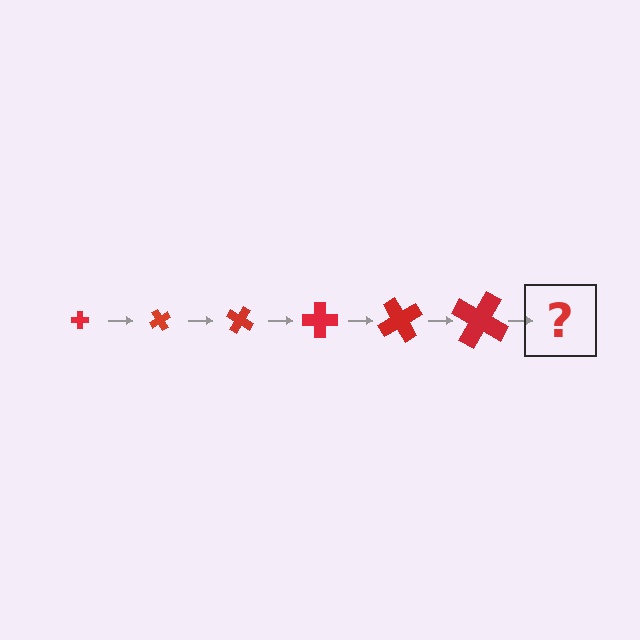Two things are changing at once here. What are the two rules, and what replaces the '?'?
The two rules are that the cross grows larger each step and it rotates 60 degrees each step. The '?' should be a cross, larger than the previous one and rotated 360 degrees from the start.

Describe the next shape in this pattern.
It should be a cross, larger than the previous one and rotated 360 degrees from the start.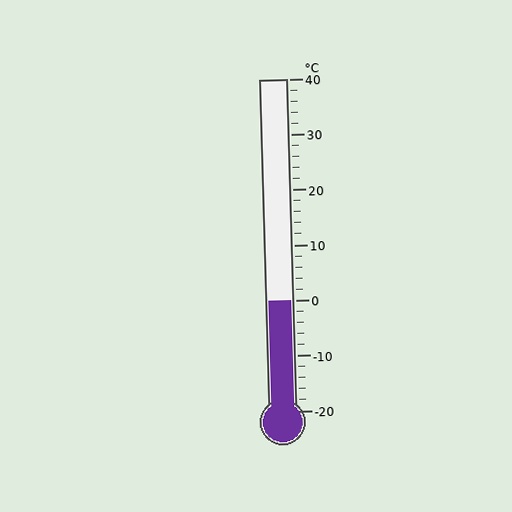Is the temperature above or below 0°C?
The temperature is at 0°C.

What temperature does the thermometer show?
The thermometer shows approximately 0°C.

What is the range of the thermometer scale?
The thermometer scale ranges from -20°C to 40°C.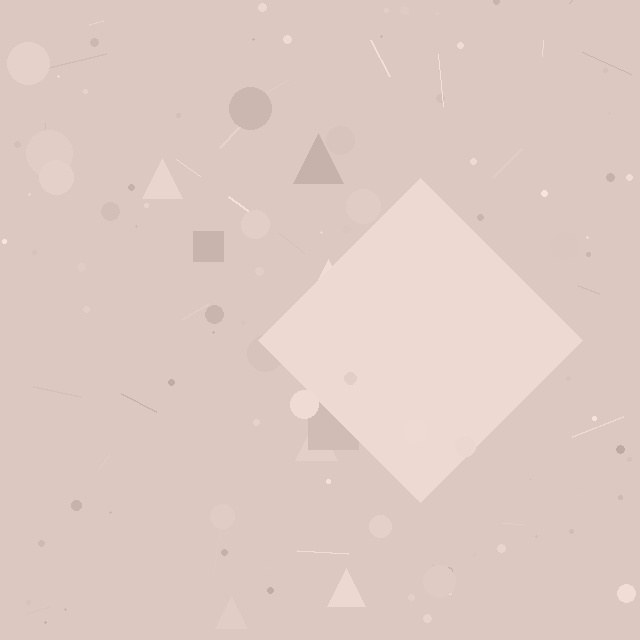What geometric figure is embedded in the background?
A diamond is embedded in the background.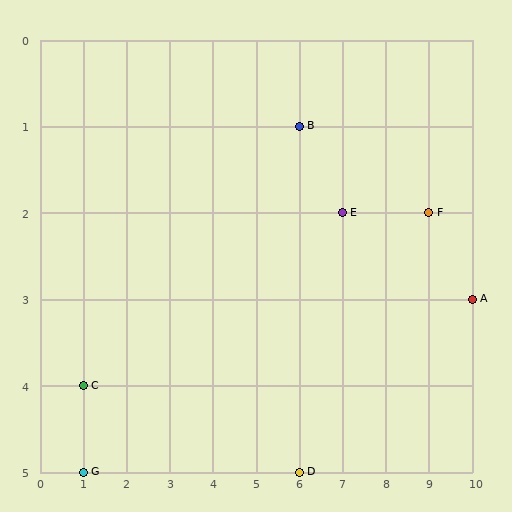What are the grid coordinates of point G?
Point G is at grid coordinates (1, 5).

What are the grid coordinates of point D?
Point D is at grid coordinates (6, 5).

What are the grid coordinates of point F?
Point F is at grid coordinates (9, 2).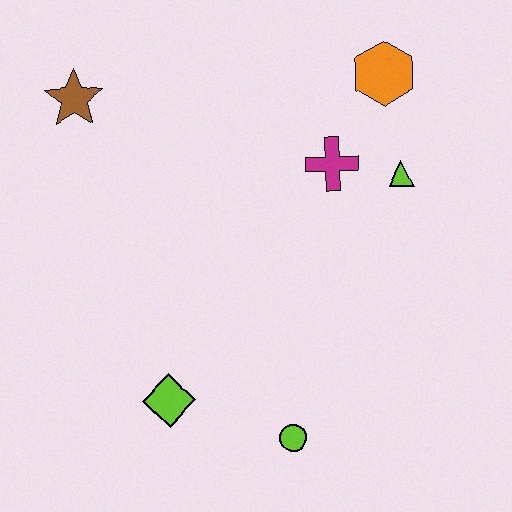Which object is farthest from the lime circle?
The brown star is farthest from the lime circle.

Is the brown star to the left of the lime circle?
Yes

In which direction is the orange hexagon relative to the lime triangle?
The orange hexagon is above the lime triangle.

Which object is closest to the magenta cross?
The lime triangle is closest to the magenta cross.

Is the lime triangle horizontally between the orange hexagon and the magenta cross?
No